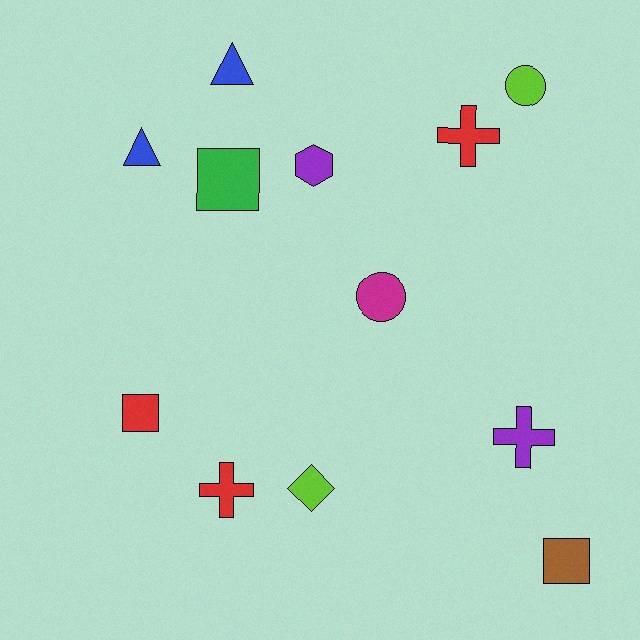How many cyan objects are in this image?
There are no cyan objects.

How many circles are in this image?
There are 2 circles.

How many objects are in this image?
There are 12 objects.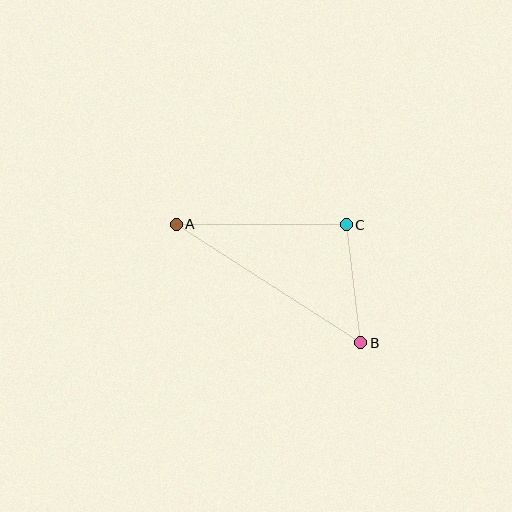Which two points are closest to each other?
Points B and C are closest to each other.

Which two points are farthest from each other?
Points A and B are farthest from each other.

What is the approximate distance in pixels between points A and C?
The distance between A and C is approximately 170 pixels.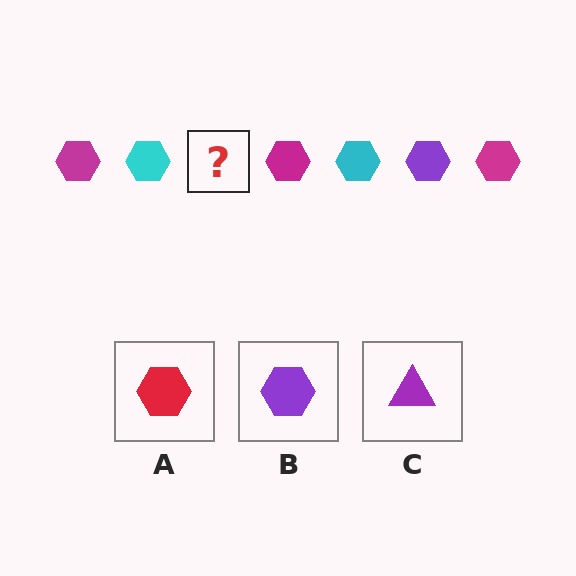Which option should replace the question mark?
Option B.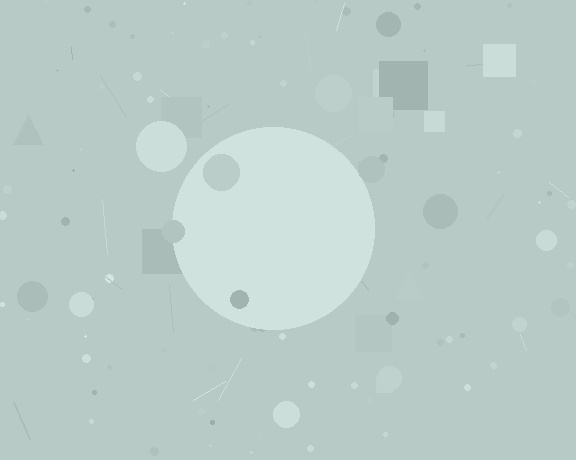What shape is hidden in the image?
A circle is hidden in the image.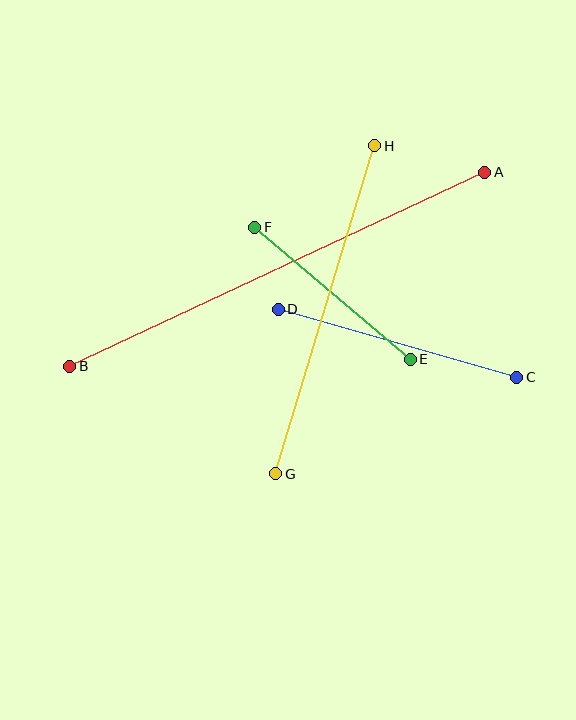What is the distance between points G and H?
The distance is approximately 343 pixels.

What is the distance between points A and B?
The distance is approximately 458 pixels.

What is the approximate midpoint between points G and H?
The midpoint is at approximately (325, 310) pixels.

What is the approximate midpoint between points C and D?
The midpoint is at approximately (398, 343) pixels.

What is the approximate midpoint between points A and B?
The midpoint is at approximately (277, 269) pixels.